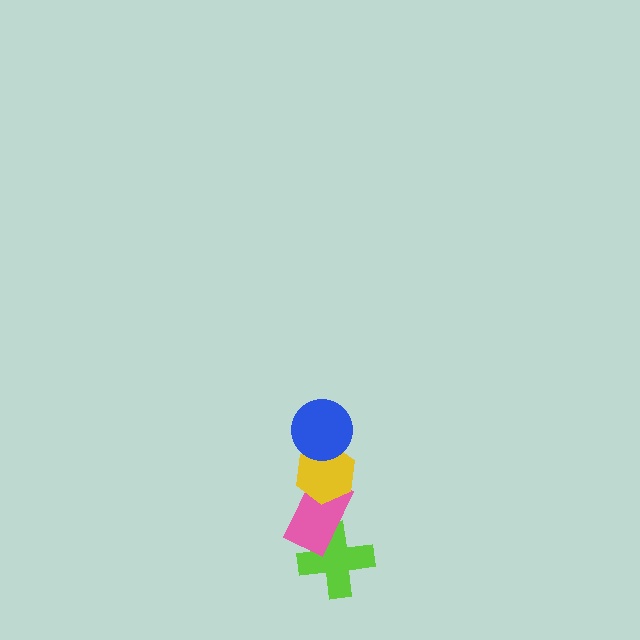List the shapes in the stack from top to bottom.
From top to bottom: the blue circle, the yellow hexagon, the pink rectangle, the lime cross.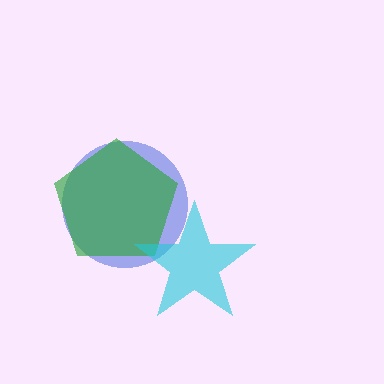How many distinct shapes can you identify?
There are 3 distinct shapes: a blue circle, a green pentagon, a cyan star.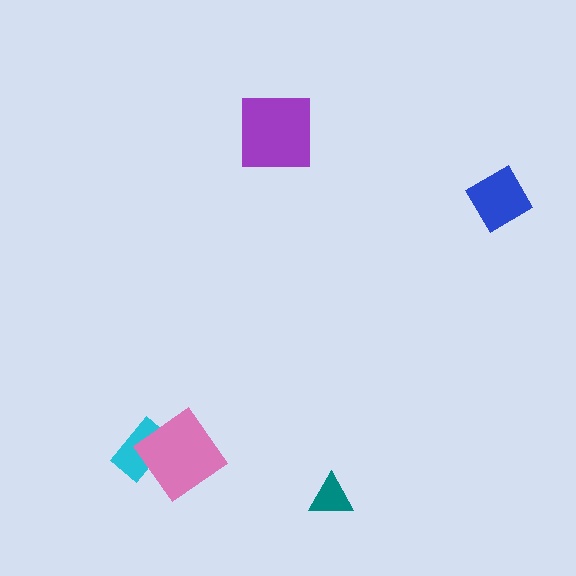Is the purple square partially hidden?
No, no other shape covers it.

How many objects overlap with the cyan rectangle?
1 object overlaps with the cyan rectangle.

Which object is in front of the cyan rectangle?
The pink diamond is in front of the cyan rectangle.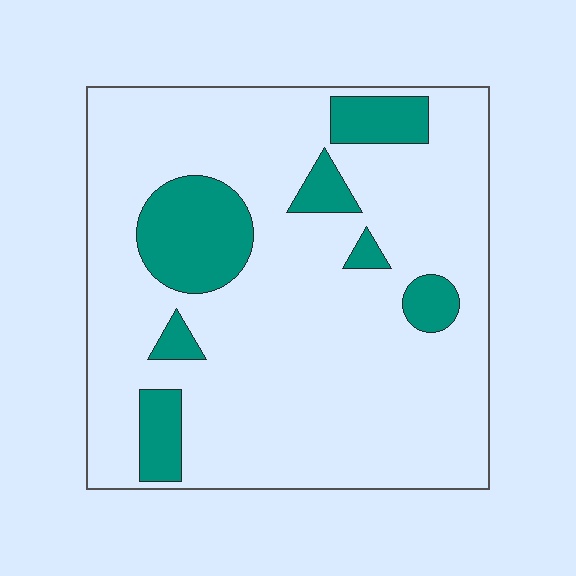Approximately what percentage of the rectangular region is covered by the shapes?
Approximately 15%.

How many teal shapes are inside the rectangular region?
7.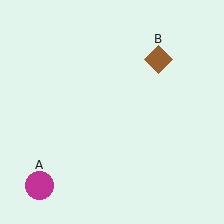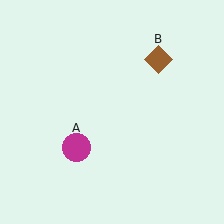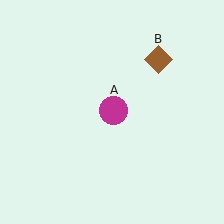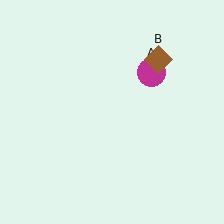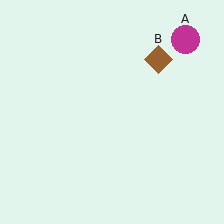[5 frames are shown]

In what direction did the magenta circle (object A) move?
The magenta circle (object A) moved up and to the right.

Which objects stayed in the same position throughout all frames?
Brown diamond (object B) remained stationary.